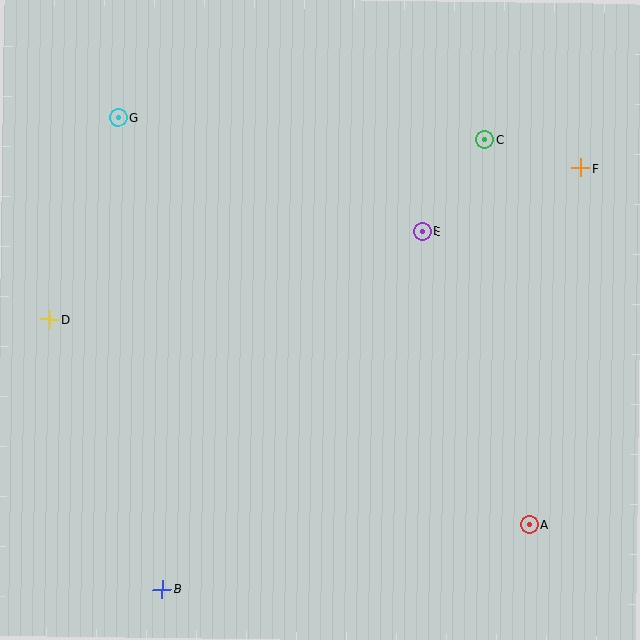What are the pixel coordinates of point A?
Point A is at (530, 525).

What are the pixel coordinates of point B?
Point B is at (162, 589).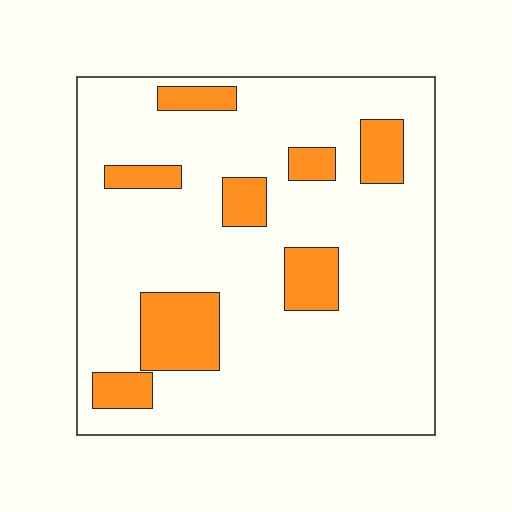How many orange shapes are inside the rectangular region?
8.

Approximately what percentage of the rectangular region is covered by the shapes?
Approximately 20%.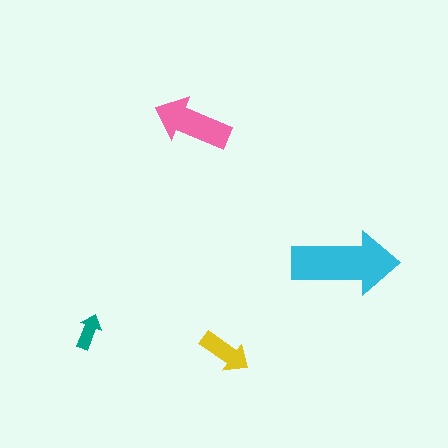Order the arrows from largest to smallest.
the cyan one, the pink one, the yellow one, the teal one.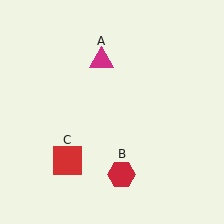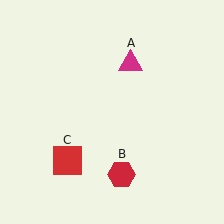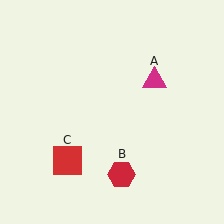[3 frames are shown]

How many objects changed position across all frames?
1 object changed position: magenta triangle (object A).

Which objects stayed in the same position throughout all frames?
Red hexagon (object B) and red square (object C) remained stationary.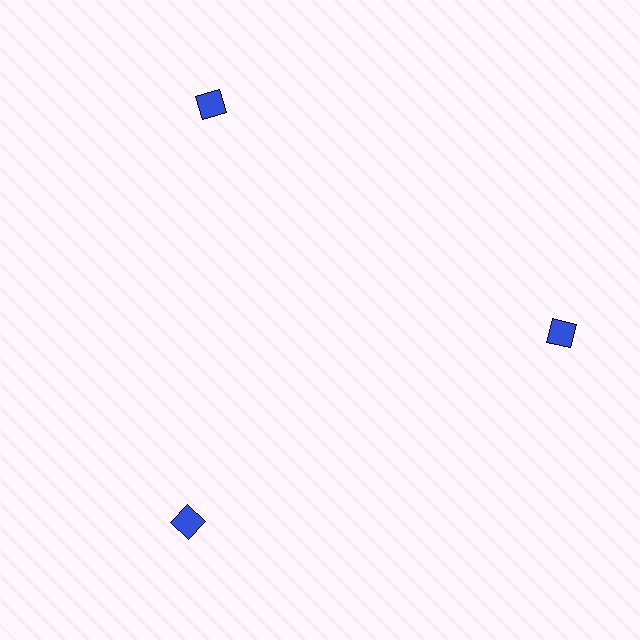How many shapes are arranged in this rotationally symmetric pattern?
There are 3 shapes, arranged in 3 groups of 1.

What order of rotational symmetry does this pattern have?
This pattern has 3-fold rotational symmetry.